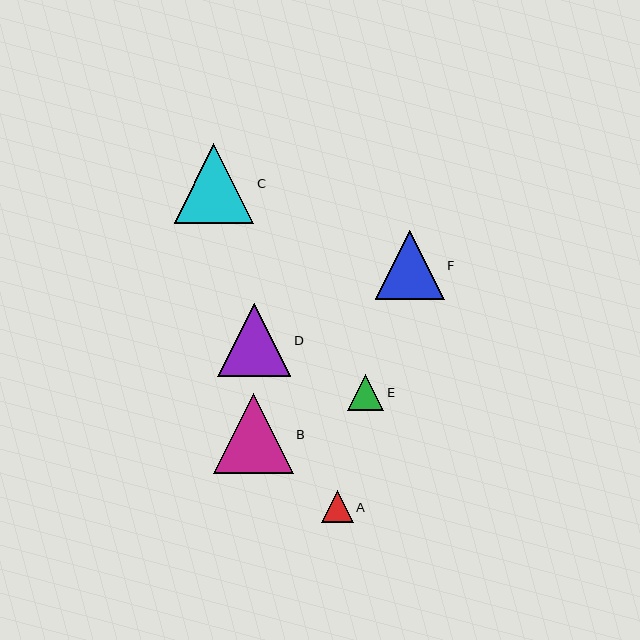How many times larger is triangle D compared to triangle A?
Triangle D is approximately 2.3 times the size of triangle A.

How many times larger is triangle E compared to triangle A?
Triangle E is approximately 1.1 times the size of triangle A.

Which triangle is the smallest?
Triangle A is the smallest with a size of approximately 32 pixels.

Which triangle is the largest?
Triangle B is the largest with a size of approximately 80 pixels.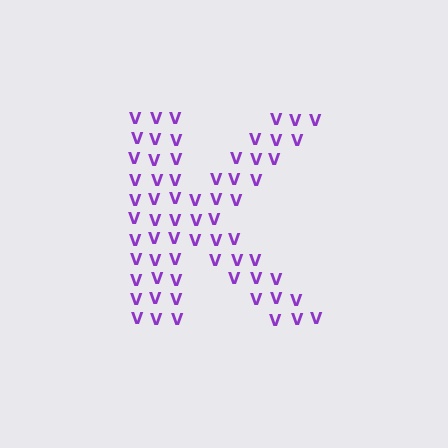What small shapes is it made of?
It is made of small letter V's.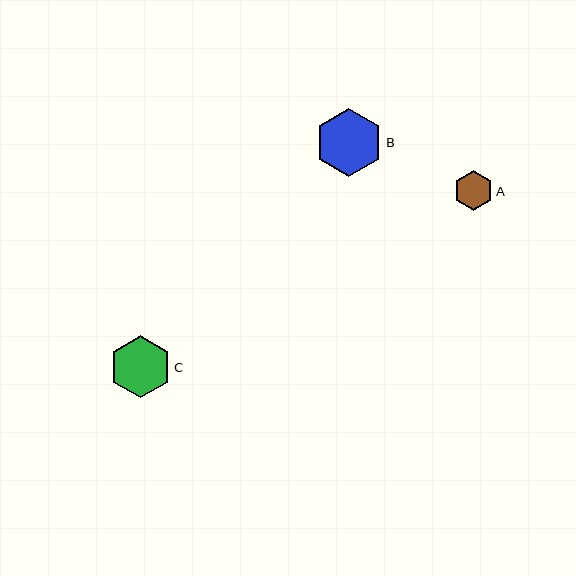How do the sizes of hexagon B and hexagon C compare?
Hexagon B and hexagon C are approximately the same size.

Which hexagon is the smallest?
Hexagon A is the smallest with a size of approximately 39 pixels.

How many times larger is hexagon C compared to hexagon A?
Hexagon C is approximately 1.6 times the size of hexagon A.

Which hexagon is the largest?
Hexagon B is the largest with a size of approximately 67 pixels.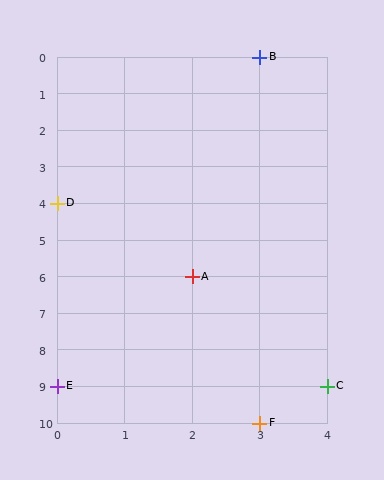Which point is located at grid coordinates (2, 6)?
Point A is at (2, 6).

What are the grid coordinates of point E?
Point E is at grid coordinates (0, 9).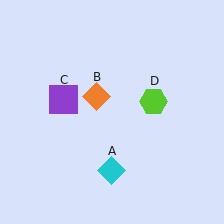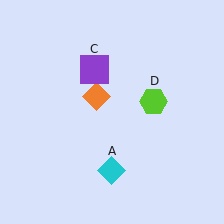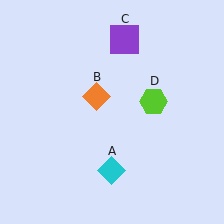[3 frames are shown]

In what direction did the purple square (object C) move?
The purple square (object C) moved up and to the right.